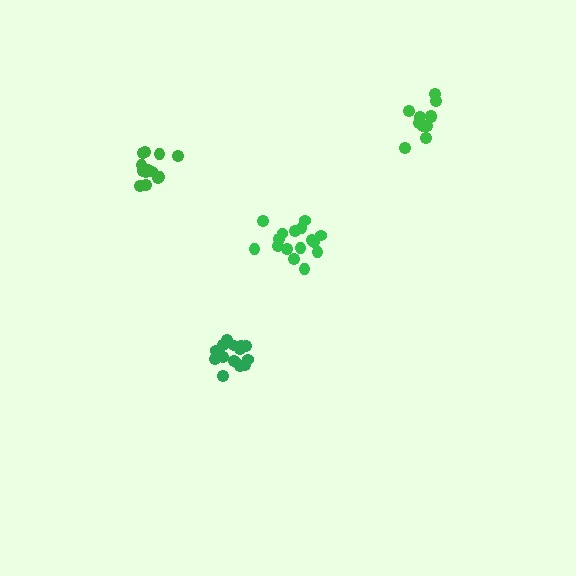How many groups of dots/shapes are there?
There are 4 groups.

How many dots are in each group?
Group 1: 13 dots, Group 2: 16 dots, Group 3: 16 dots, Group 4: 12 dots (57 total).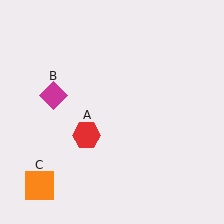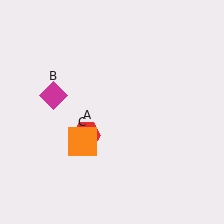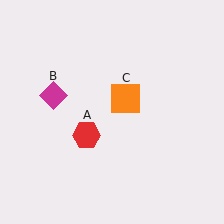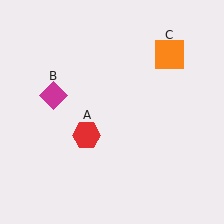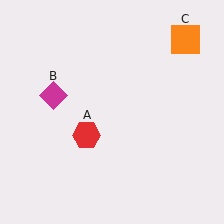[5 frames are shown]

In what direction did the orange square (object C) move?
The orange square (object C) moved up and to the right.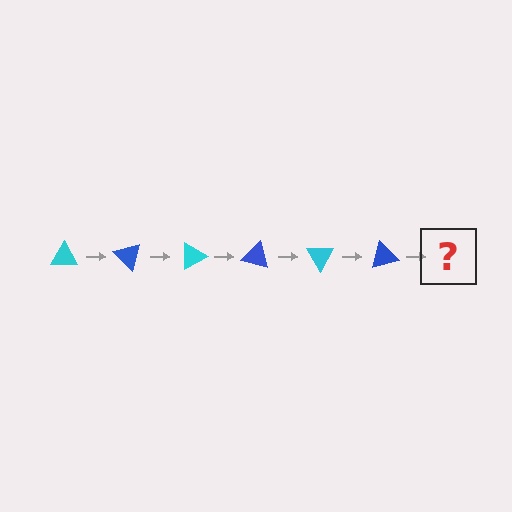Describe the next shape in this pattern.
It should be a cyan triangle, rotated 270 degrees from the start.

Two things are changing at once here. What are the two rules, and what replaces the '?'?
The two rules are that it rotates 45 degrees each step and the color cycles through cyan and blue. The '?' should be a cyan triangle, rotated 270 degrees from the start.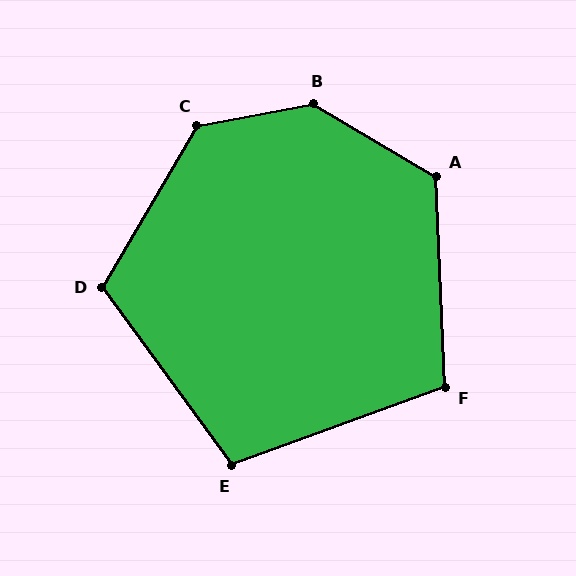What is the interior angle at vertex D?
Approximately 114 degrees (obtuse).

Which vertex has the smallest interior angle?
E, at approximately 106 degrees.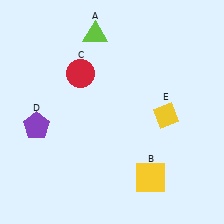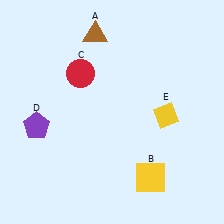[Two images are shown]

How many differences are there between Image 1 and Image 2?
There is 1 difference between the two images.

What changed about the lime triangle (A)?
In Image 1, A is lime. In Image 2, it changed to brown.